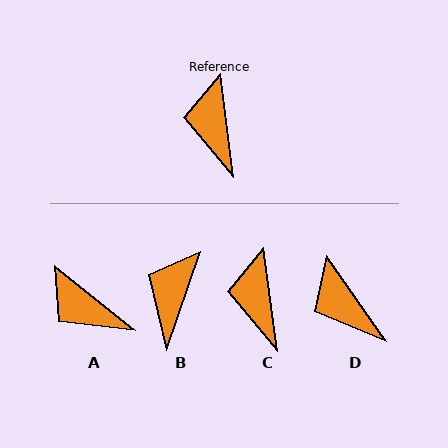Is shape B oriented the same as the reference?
No, it is off by about 27 degrees.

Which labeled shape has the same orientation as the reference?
C.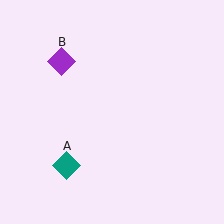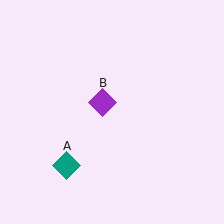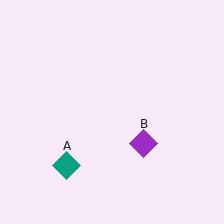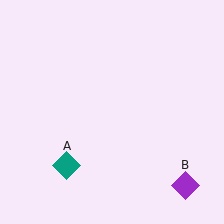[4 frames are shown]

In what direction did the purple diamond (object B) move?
The purple diamond (object B) moved down and to the right.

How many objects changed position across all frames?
1 object changed position: purple diamond (object B).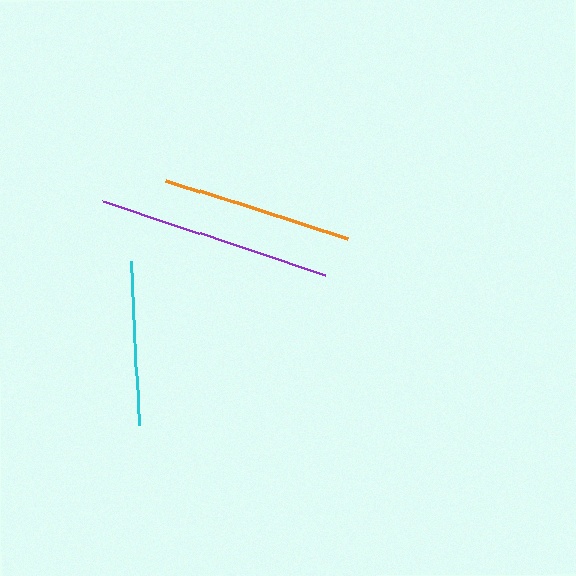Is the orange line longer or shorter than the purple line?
The purple line is longer than the orange line.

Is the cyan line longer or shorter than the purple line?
The purple line is longer than the cyan line.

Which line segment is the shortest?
The cyan line is the shortest at approximately 164 pixels.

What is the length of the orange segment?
The orange segment is approximately 191 pixels long.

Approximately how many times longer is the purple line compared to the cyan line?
The purple line is approximately 1.4 times the length of the cyan line.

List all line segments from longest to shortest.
From longest to shortest: purple, orange, cyan.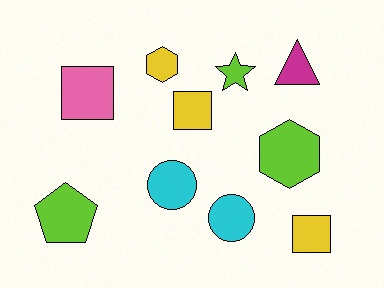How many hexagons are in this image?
There are 2 hexagons.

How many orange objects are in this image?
There are no orange objects.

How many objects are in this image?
There are 10 objects.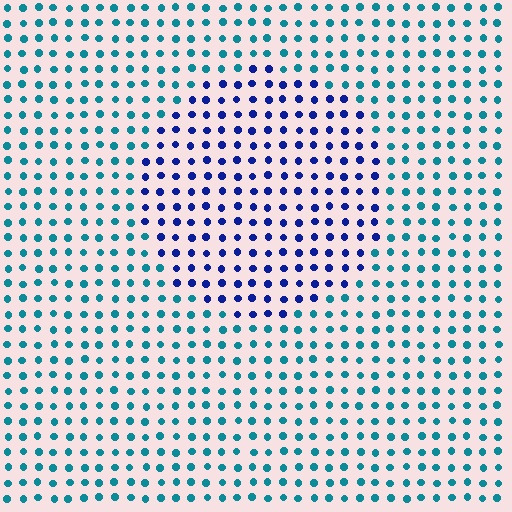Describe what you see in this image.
The image is filled with small teal elements in a uniform arrangement. A circle-shaped region is visible where the elements are tinted to a slightly different hue, forming a subtle color boundary.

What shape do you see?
I see a circle.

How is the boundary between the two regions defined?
The boundary is defined purely by a slight shift in hue (about 47 degrees). Spacing, size, and orientation are identical on both sides.